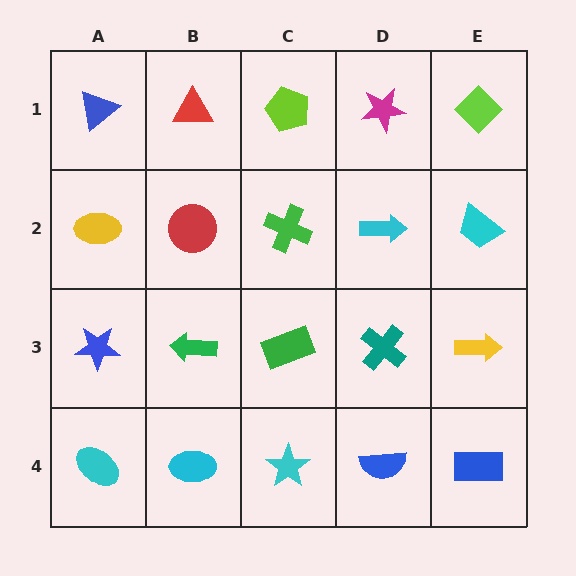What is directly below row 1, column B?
A red circle.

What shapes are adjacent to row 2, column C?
A lime pentagon (row 1, column C), a green rectangle (row 3, column C), a red circle (row 2, column B), a cyan arrow (row 2, column D).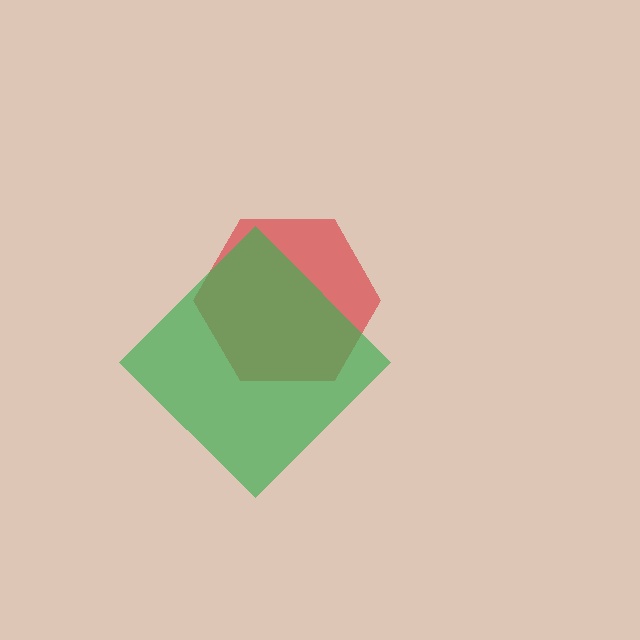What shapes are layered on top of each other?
The layered shapes are: a red hexagon, a green diamond.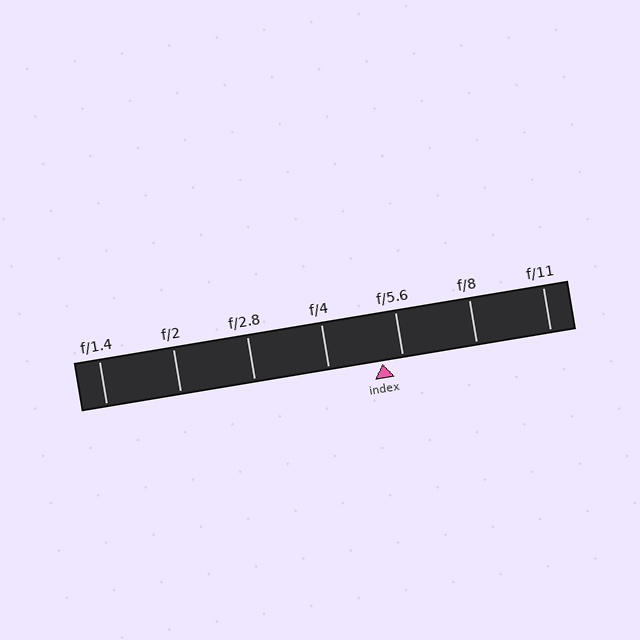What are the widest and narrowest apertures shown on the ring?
The widest aperture shown is f/1.4 and the narrowest is f/11.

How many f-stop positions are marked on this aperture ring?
There are 7 f-stop positions marked.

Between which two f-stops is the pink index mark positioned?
The index mark is between f/4 and f/5.6.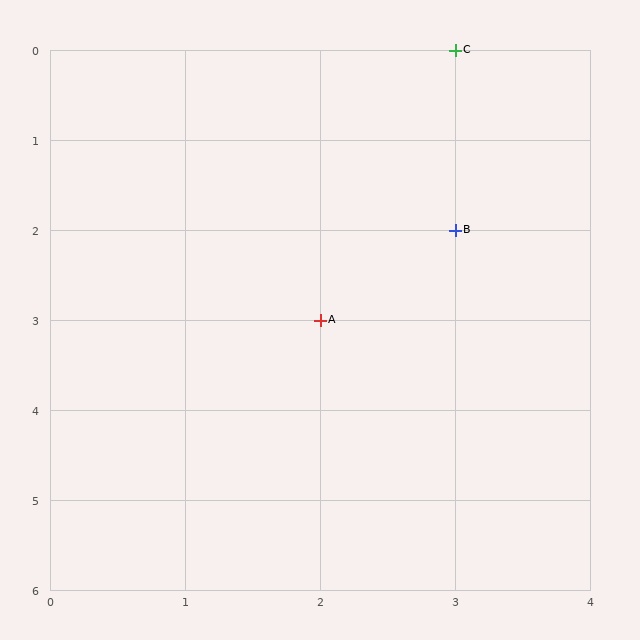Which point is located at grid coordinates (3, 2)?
Point B is at (3, 2).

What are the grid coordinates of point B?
Point B is at grid coordinates (3, 2).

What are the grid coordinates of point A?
Point A is at grid coordinates (2, 3).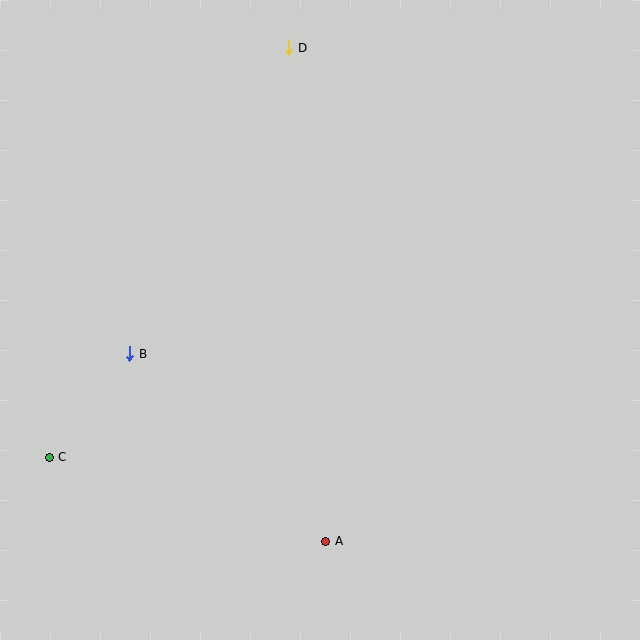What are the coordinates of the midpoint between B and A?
The midpoint between B and A is at (228, 447).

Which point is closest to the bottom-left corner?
Point C is closest to the bottom-left corner.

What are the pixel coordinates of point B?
Point B is at (130, 354).